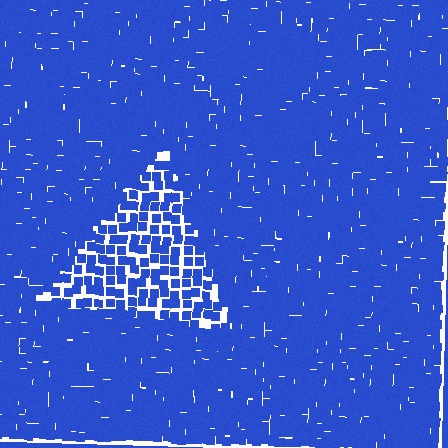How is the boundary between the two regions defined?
The boundary is defined by a change in element density (approximately 2.0x ratio). All elements are the same color, size, and shape.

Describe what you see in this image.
The image contains small blue elements arranged at two different densities. A triangle-shaped region is visible where the elements are less densely packed than the surrounding area.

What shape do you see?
I see a triangle.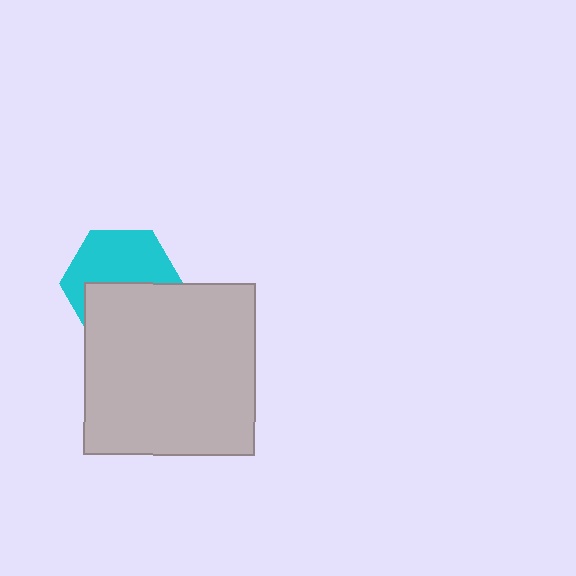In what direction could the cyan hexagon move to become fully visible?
The cyan hexagon could move up. That would shift it out from behind the light gray square entirely.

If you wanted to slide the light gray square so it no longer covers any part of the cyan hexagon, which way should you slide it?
Slide it down — that is the most direct way to separate the two shapes.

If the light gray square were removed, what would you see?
You would see the complete cyan hexagon.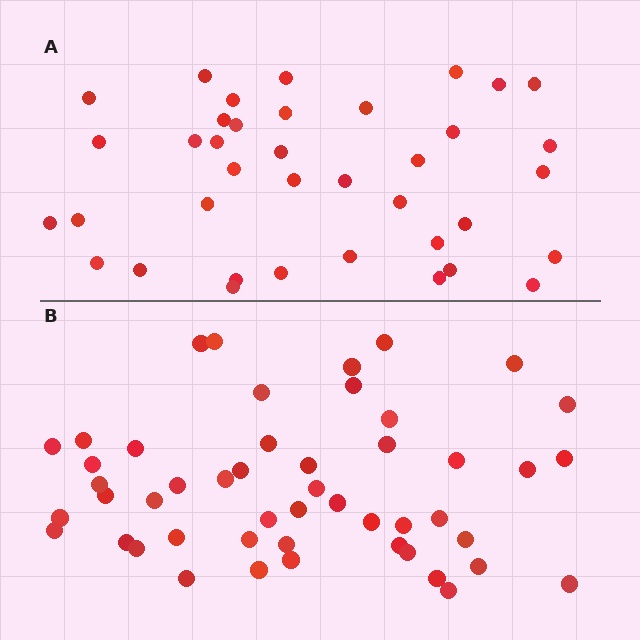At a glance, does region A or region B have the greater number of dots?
Region B (the bottom region) has more dots.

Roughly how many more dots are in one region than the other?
Region B has roughly 12 or so more dots than region A.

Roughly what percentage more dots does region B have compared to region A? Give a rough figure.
About 30% more.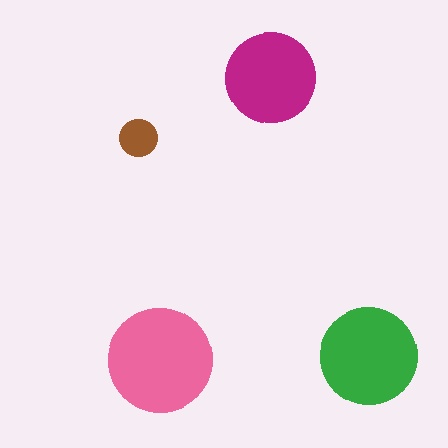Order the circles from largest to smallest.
the pink one, the green one, the magenta one, the brown one.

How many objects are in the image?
There are 4 objects in the image.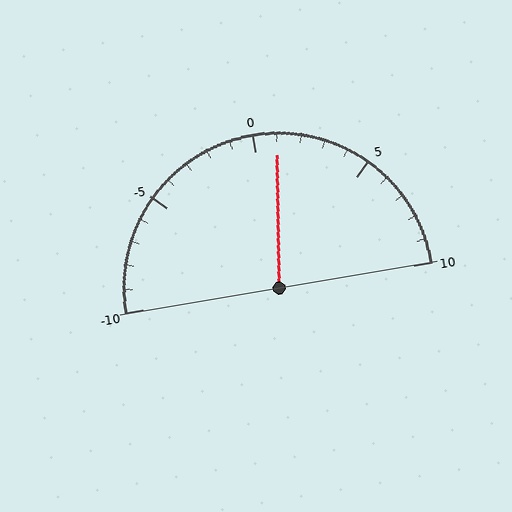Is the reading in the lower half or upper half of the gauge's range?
The reading is in the upper half of the range (-10 to 10).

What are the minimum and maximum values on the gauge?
The gauge ranges from -10 to 10.